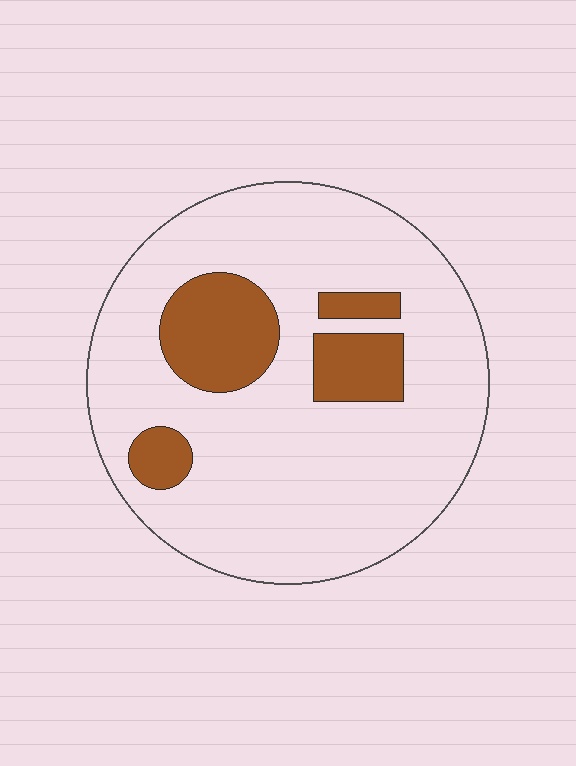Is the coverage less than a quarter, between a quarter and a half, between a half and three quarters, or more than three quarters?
Less than a quarter.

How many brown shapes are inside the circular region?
4.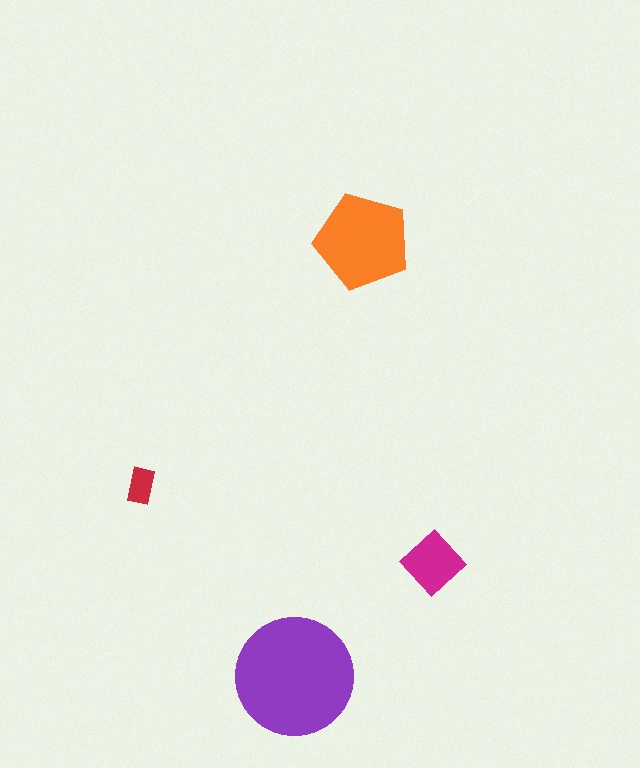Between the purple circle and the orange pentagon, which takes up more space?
The purple circle.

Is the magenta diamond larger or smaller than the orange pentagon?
Smaller.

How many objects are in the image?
There are 4 objects in the image.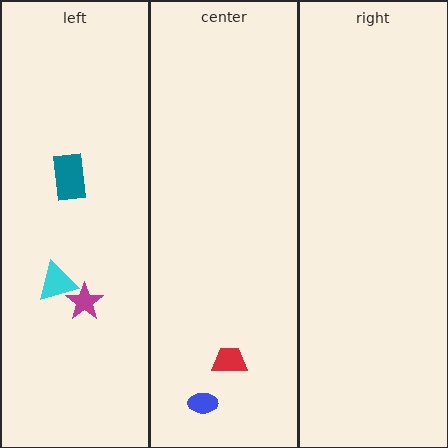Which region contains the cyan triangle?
The left region.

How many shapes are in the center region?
2.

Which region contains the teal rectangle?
The left region.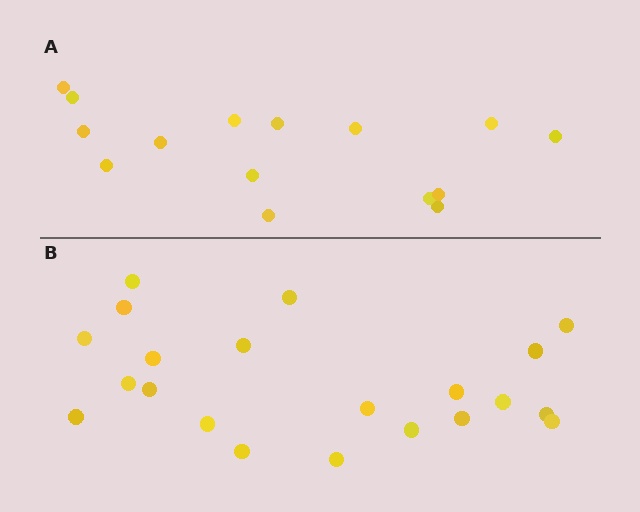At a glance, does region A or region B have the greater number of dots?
Region B (the bottom region) has more dots.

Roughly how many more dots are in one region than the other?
Region B has about 6 more dots than region A.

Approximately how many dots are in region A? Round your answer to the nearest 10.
About 20 dots. (The exact count is 15, which rounds to 20.)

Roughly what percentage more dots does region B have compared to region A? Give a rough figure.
About 40% more.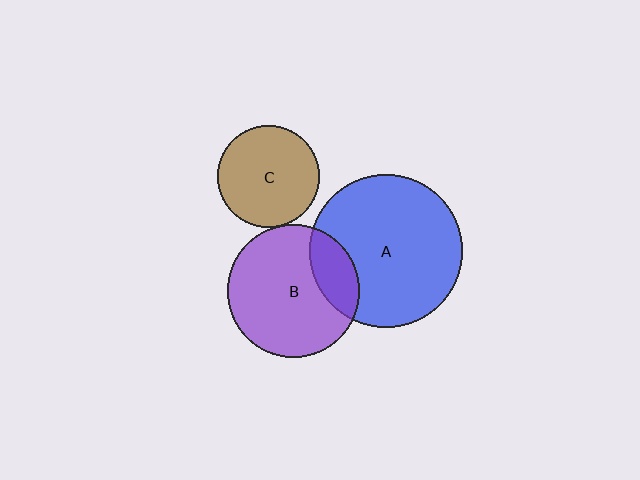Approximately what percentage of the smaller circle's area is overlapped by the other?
Approximately 20%.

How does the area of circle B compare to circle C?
Approximately 1.7 times.